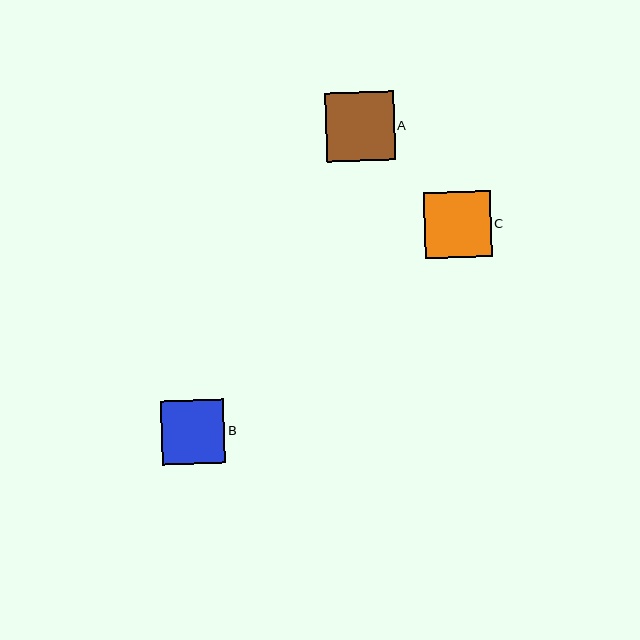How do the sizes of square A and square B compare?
Square A and square B are approximately the same size.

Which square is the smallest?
Square B is the smallest with a size of approximately 63 pixels.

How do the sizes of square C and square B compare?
Square C and square B are approximately the same size.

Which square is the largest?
Square A is the largest with a size of approximately 69 pixels.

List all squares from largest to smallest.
From largest to smallest: A, C, B.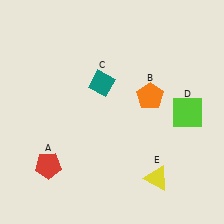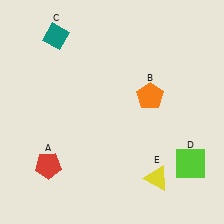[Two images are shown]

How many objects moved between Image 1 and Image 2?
2 objects moved between the two images.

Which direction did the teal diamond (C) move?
The teal diamond (C) moved up.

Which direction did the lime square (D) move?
The lime square (D) moved down.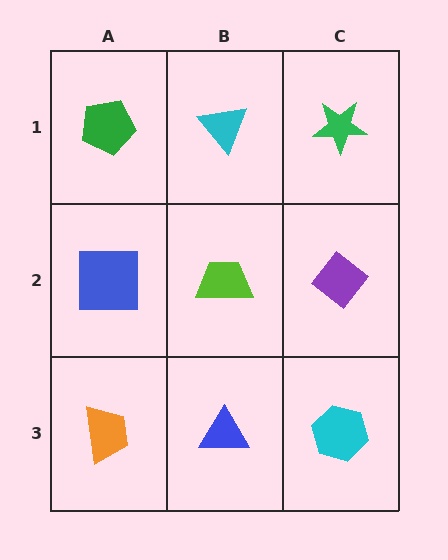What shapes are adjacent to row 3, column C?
A purple diamond (row 2, column C), a blue triangle (row 3, column B).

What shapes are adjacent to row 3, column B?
A lime trapezoid (row 2, column B), an orange trapezoid (row 3, column A), a cyan hexagon (row 3, column C).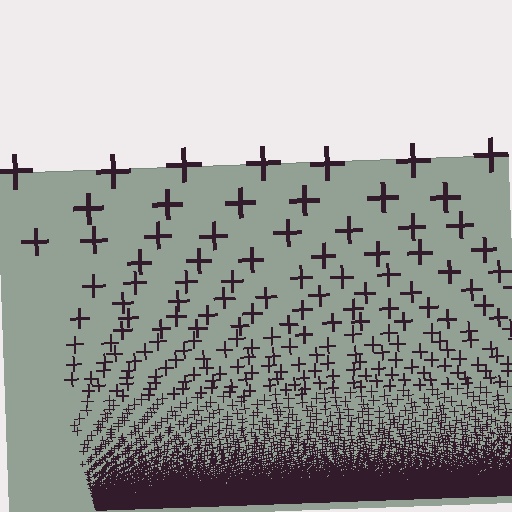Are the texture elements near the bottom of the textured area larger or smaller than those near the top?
Smaller. The gradient is inverted — elements near the bottom are smaller and denser.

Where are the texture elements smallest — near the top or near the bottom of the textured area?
Near the bottom.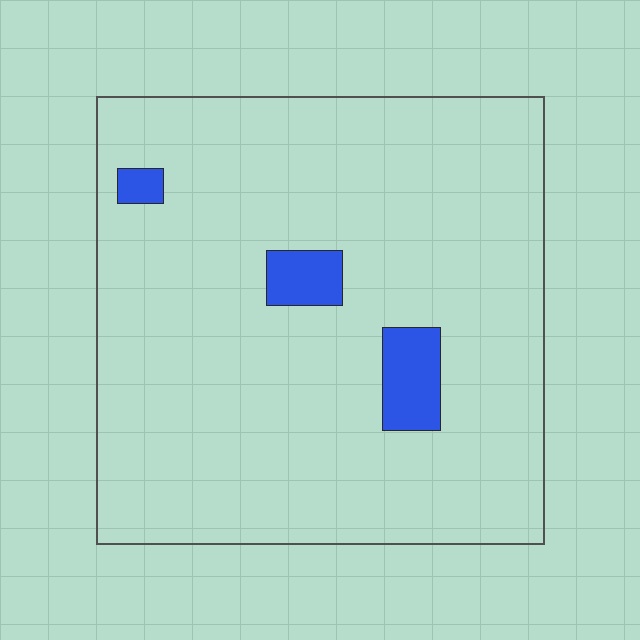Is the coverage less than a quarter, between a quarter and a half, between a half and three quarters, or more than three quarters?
Less than a quarter.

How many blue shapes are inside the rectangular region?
3.